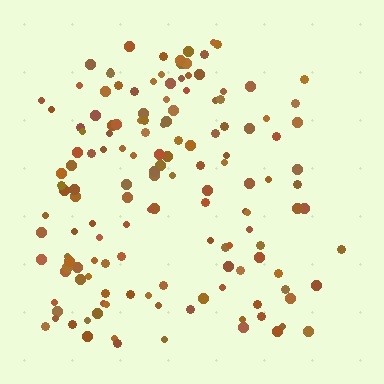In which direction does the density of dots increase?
From right to left, with the left side densest.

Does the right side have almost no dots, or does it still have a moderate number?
Still a moderate number, just noticeably fewer than the left.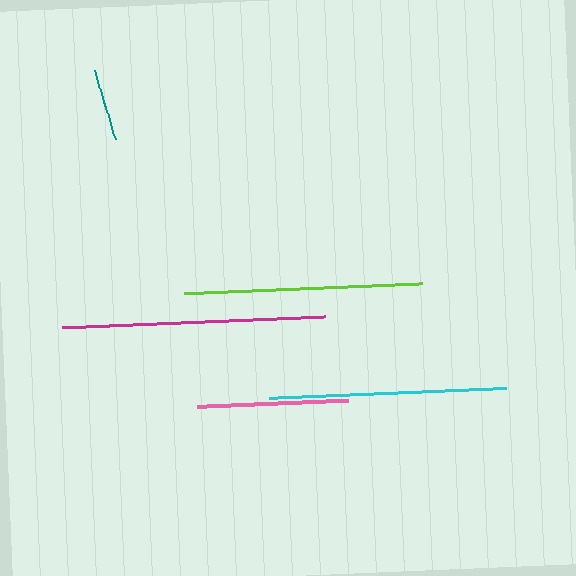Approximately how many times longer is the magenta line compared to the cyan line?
The magenta line is approximately 1.1 times the length of the cyan line.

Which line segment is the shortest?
The teal line is the shortest at approximately 72 pixels.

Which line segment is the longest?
The magenta line is the longest at approximately 263 pixels.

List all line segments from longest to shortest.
From longest to shortest: magenta, cyan, lime, pink, teal.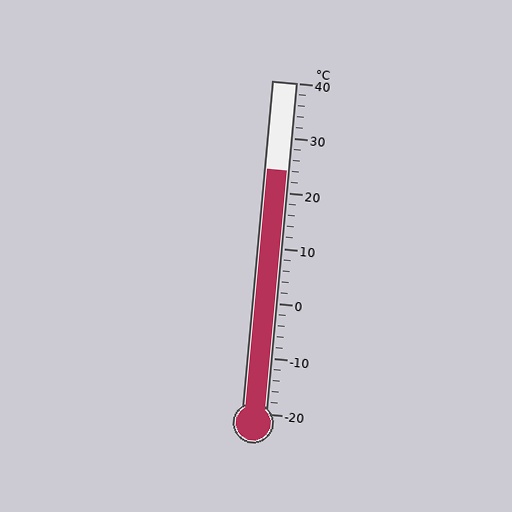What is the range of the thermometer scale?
The thermometer scale ranges from -20°C to 40°C.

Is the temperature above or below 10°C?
The temperature is above 10°C.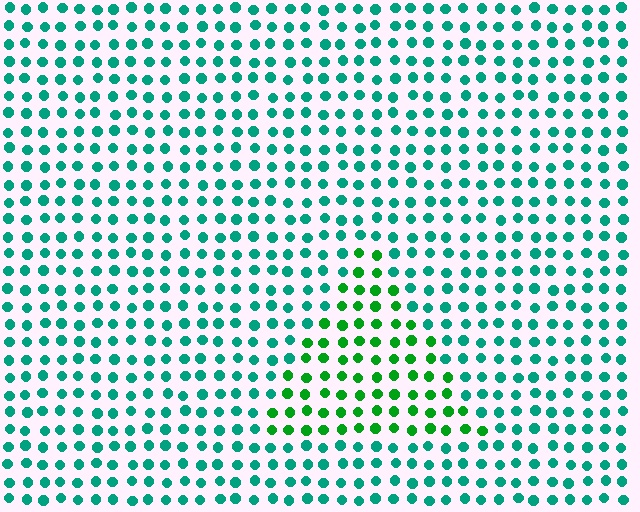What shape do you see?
I see a triangle.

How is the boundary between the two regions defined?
The boundary is defined purely by a slight shift in hue (about 39 degrees). Spacing, size, and orientation are identical on both sides.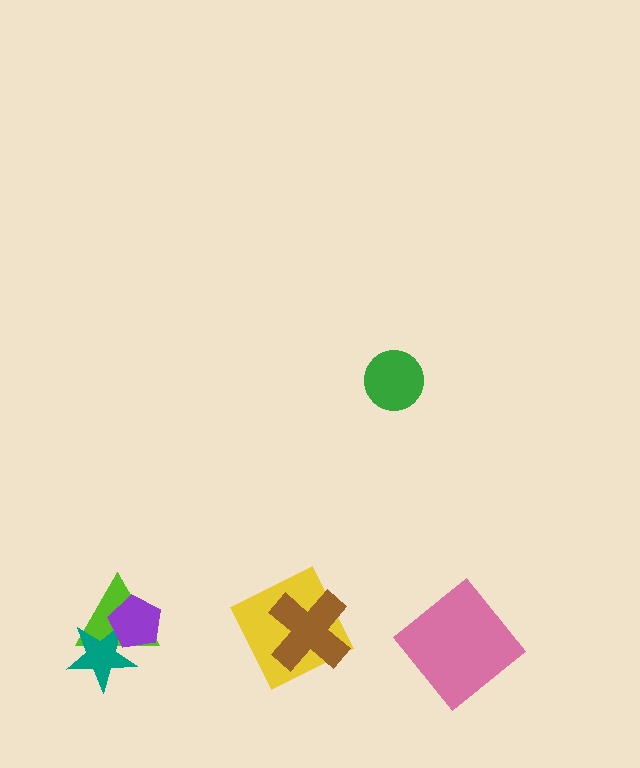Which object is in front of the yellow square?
The brown cross is in front of the yellow square.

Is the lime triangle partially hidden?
Yes, it is partially covered by another shape.